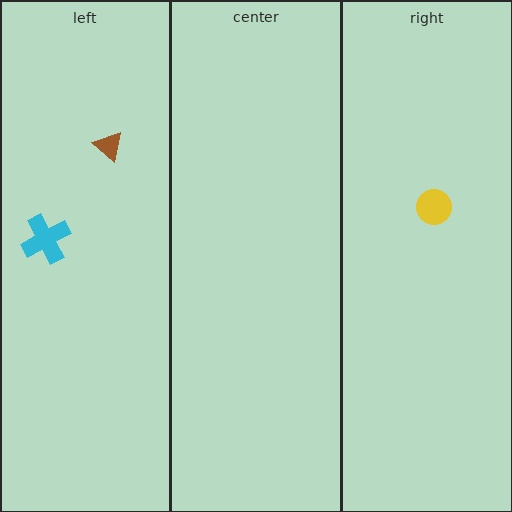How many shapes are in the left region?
2.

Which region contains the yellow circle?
The right region.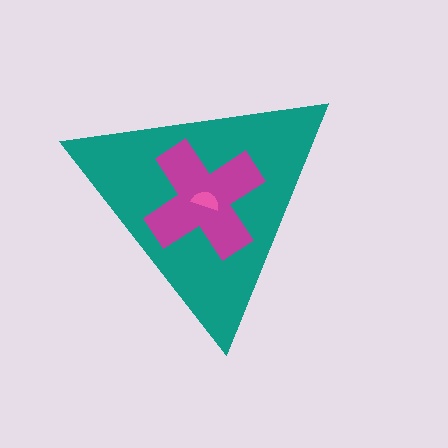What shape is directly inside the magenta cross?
The pink semicircle.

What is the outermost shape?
The teal triangle.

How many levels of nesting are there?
3.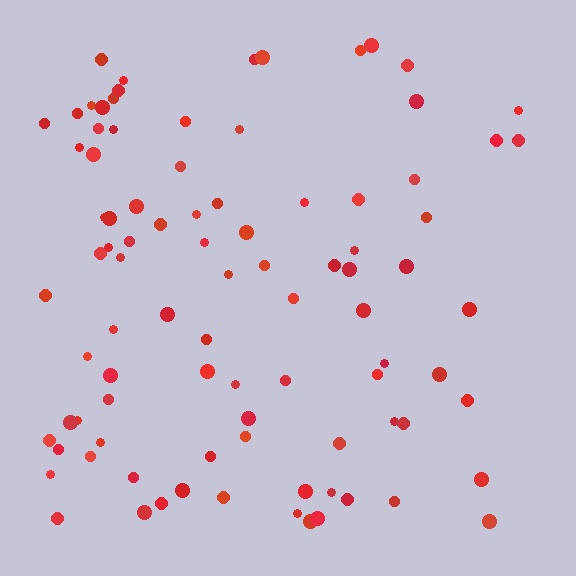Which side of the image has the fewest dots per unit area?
The right.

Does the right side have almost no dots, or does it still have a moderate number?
Still a moderate number, just noticeably fewer than the left.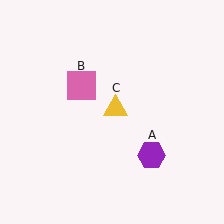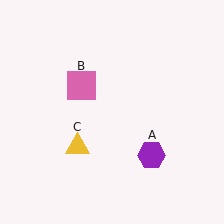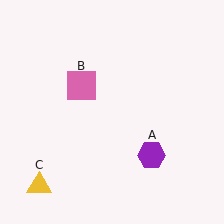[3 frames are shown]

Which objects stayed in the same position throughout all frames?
Purple hexagon (object A) and pink square (object B) remained stationary.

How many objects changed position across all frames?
1 object changed position: yellow triangle (object C).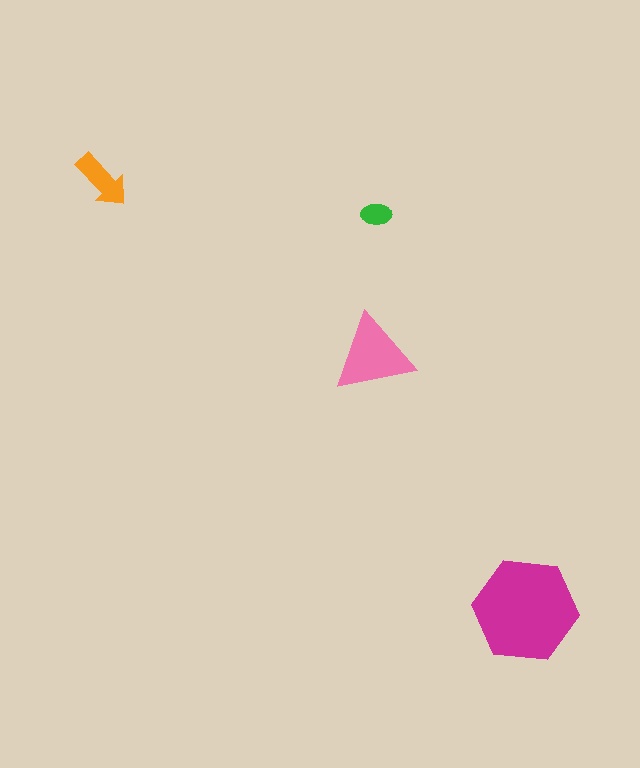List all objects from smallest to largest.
The green ellipse, the orange arrow, the pink triangle, the magenta hexagon.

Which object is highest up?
The orange arrow is topmost.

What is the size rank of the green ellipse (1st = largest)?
4th.